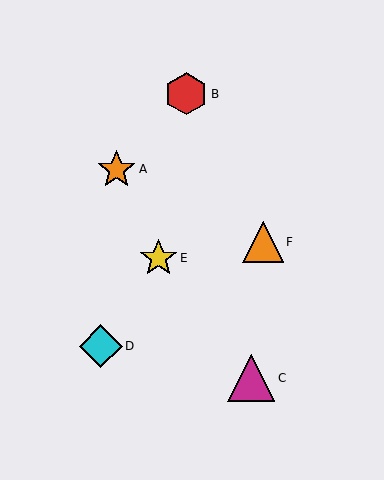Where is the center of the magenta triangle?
The center of the magenta triangle is at (251, 378).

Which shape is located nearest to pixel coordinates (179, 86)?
The red hexagon (labeled B) at (186, 94) is nearest to that location.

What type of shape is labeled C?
Shape C is a magenta triangle.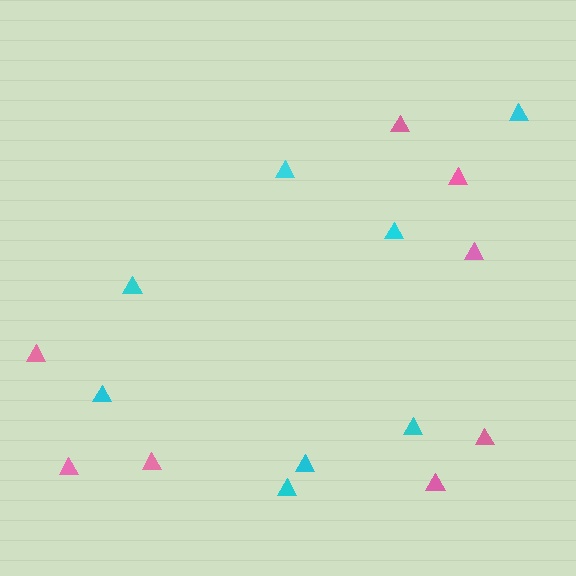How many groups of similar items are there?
There are 2 groups: one group of cyan triangles (8) and one group of pink triangles (8).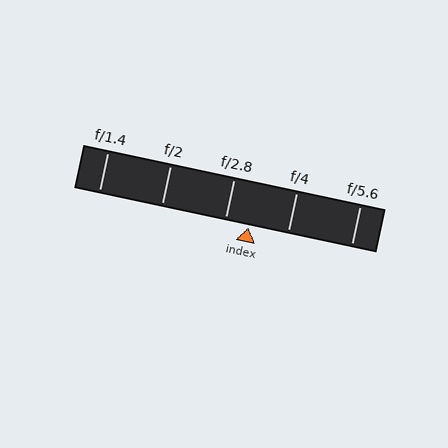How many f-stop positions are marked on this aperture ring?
There are 5 f-stop positions marked.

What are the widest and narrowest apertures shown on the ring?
The widest aperture shown is f/1.4 and the narrowest is f/5.6.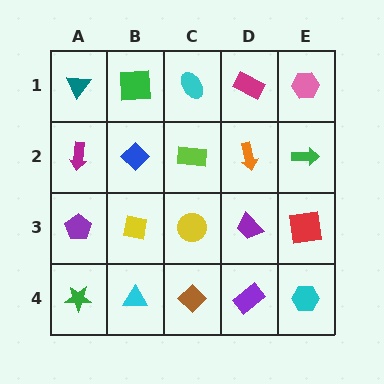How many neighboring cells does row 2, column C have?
4.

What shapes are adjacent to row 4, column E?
A red square (row 3, column E), a purple rectangle (row 4, column D).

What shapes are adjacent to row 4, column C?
A yellow circle (row 3, column C), a cyan triangle (row 4, column B), a purple rectangle (row 4, column D).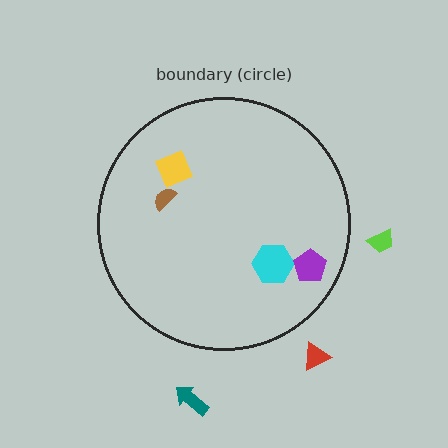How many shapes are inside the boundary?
4 inside, 3 outside.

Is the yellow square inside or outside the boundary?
Inside.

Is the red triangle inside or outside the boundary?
Outside.